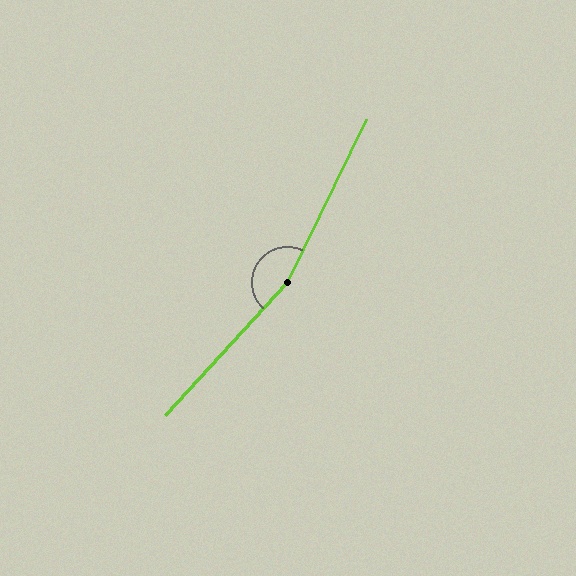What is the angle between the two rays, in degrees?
Approximately 163 degrees.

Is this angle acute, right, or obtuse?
It is obtuse.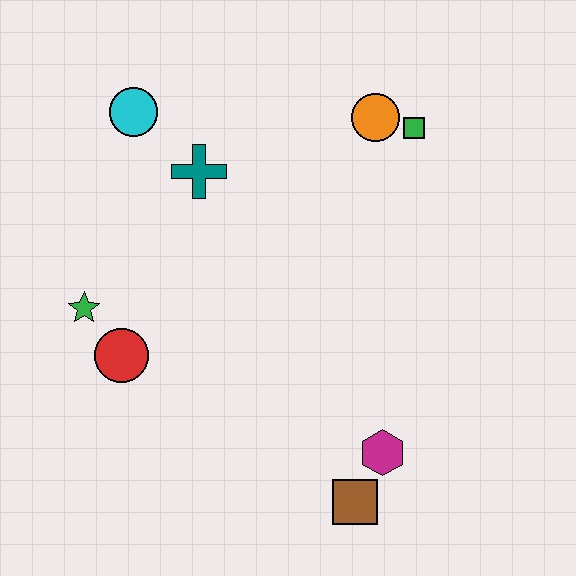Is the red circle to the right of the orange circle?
No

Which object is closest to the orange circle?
The green square is closest to the orange circle.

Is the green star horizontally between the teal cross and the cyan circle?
No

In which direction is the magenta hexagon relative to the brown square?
The magenta hexagon is above the brown square.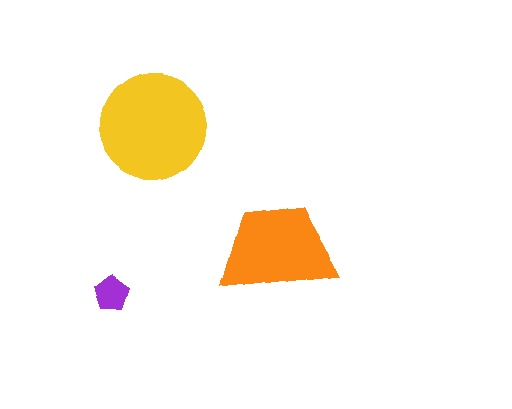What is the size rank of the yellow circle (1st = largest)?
1st.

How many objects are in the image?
There are 3 objects in the image.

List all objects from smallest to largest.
The purple pentagon, the orange trapezoid, the yellow circle.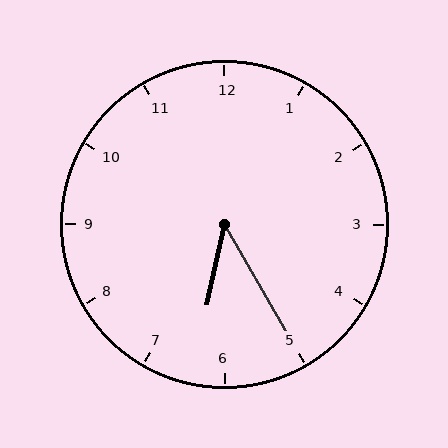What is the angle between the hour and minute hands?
Approximately 42 degrees.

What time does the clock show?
6:25.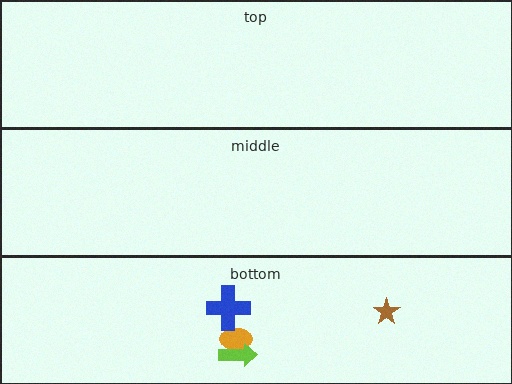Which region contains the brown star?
The bottom region.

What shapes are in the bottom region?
The orange ellipse, the brown star, the lime arrow, the blue cross.